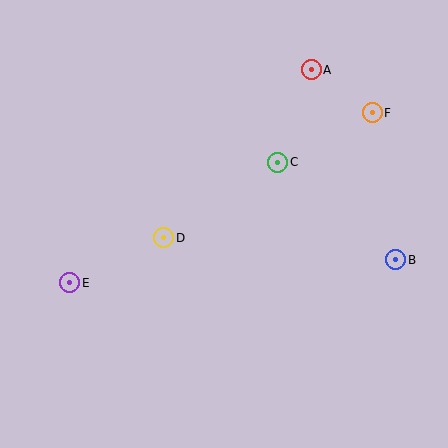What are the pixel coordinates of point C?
Point C is at (278, 162).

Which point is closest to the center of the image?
Point D at (164, 238) is closest to the center.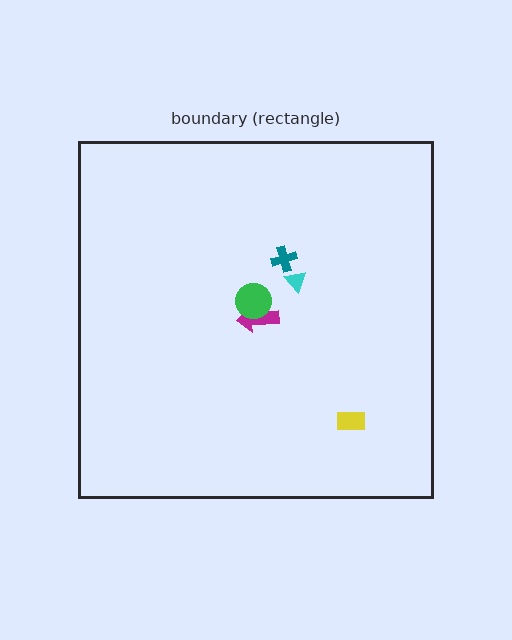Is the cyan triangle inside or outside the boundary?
Inside.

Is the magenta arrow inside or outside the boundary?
Inside.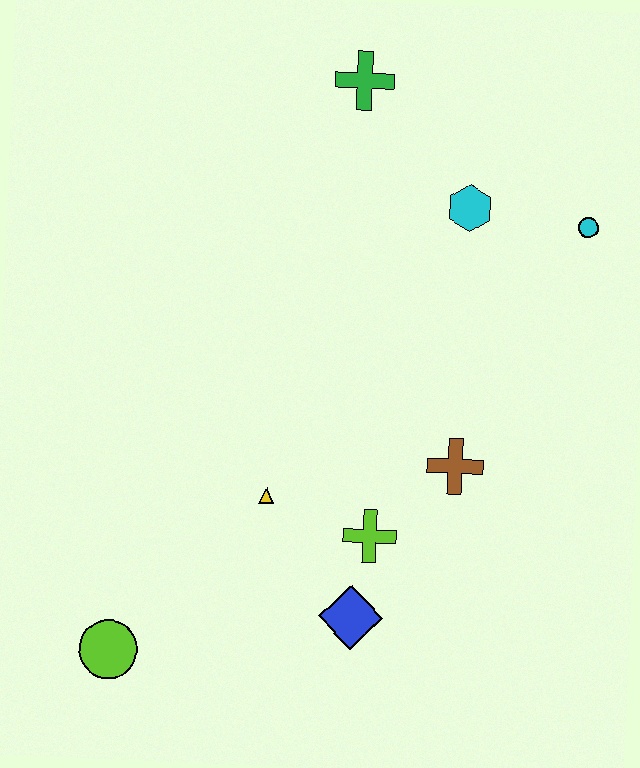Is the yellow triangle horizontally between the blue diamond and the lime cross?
No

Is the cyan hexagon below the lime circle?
No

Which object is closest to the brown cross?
The lime cross is closest to the brown cross.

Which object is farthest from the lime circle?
The cyan circle is farthest from the lime circle.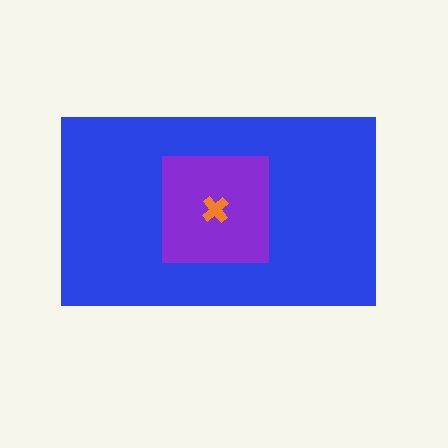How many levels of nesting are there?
3.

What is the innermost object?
The orange cross.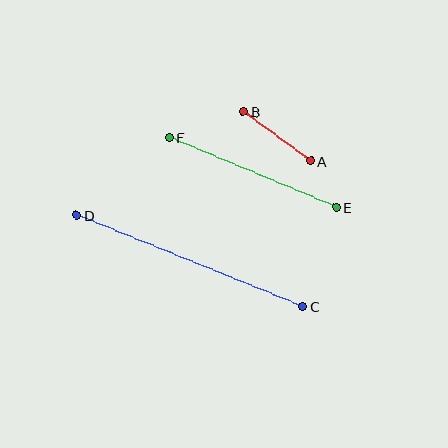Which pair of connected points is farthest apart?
Points C and D are farthest apart.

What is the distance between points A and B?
The distance is approximately 83 pixels.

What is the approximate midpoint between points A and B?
The midpoint is at approximately (277, 136) pixels.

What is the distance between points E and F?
The distance is approximately 181 pixels.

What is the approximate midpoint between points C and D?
The midpoint is at approximately (190, 261) pixels.